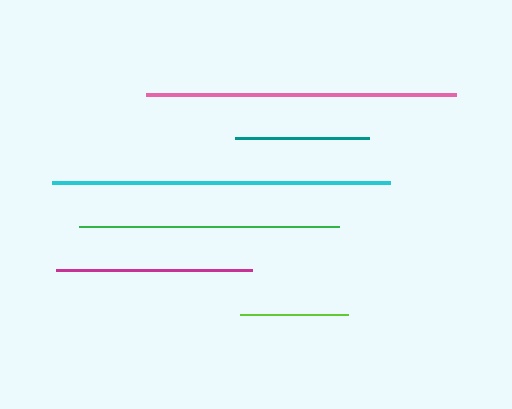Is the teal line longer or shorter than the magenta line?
The magenta line is longer than the teal line.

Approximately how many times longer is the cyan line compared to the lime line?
The cyan line is approximately 3.1 times the length of the lime line.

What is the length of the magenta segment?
The magenta segment is approximately 196 pixels long.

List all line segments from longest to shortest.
From longest to shortest: cyan, pink, green, magenta, teal, lime.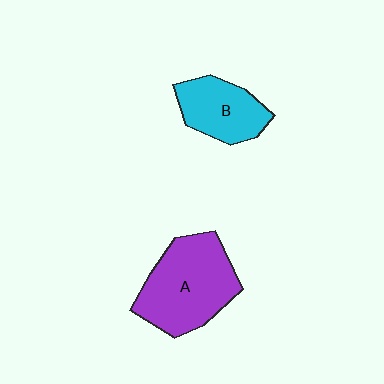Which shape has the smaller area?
Shape B (cyan).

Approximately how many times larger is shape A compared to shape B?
Approximately 1.6 times.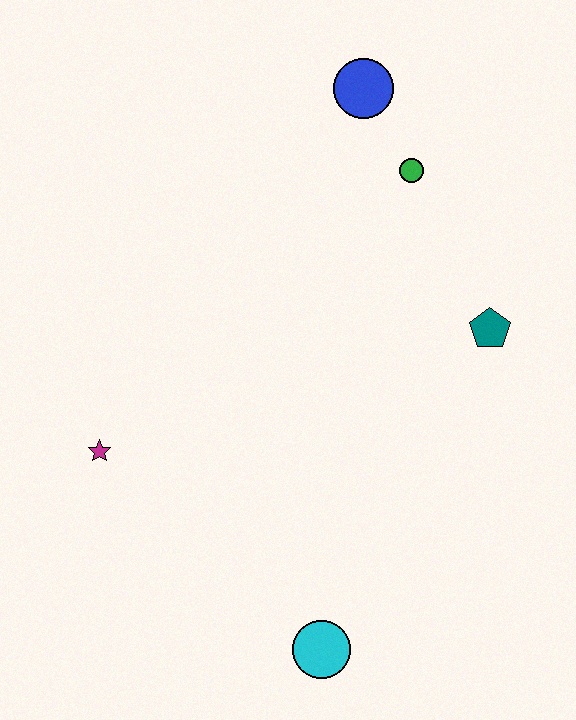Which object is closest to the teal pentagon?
The green circle is closest to the teal pentagon.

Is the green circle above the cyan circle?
Yes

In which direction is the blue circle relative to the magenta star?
The blue circle is above the magenta star.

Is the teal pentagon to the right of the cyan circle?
Yes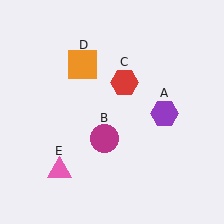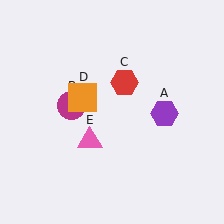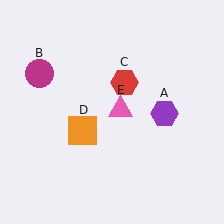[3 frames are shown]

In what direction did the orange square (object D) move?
The orange square (object D) moved down.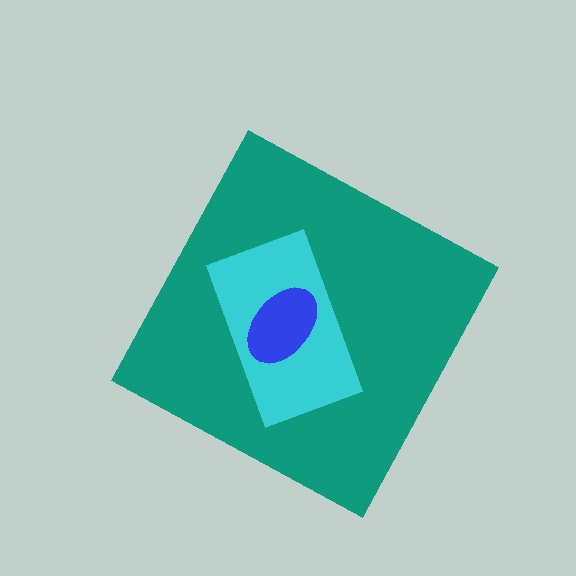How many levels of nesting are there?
3.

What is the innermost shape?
The blue ellipse.